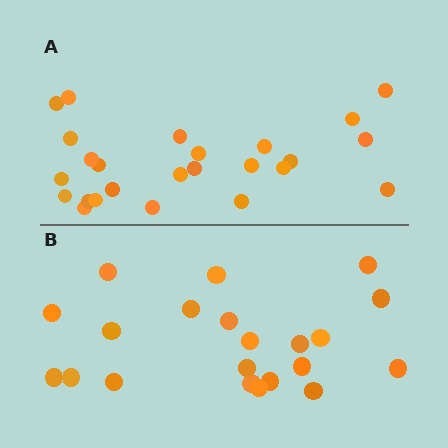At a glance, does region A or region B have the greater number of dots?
Region A (the top region) has more dots.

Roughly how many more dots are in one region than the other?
Region A has about 4 more dots than region B.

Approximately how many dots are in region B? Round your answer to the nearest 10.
About 20 dots. (The exact count is 21, which rounds to 20.)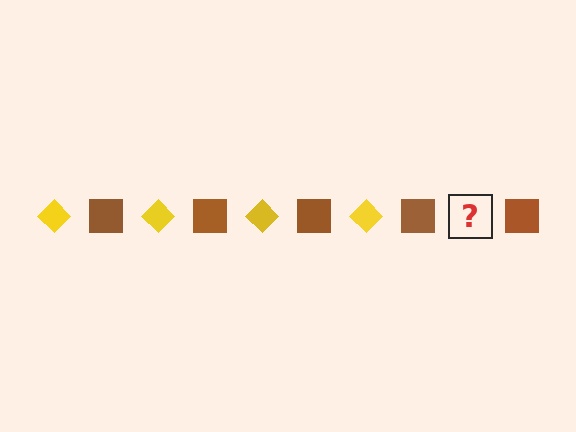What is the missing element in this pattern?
The missing element is a yellow diamond.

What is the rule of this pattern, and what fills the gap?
The rule is that the pattern alternates between yellow diamond and brown square. The gap should be filled with a yellow diamond.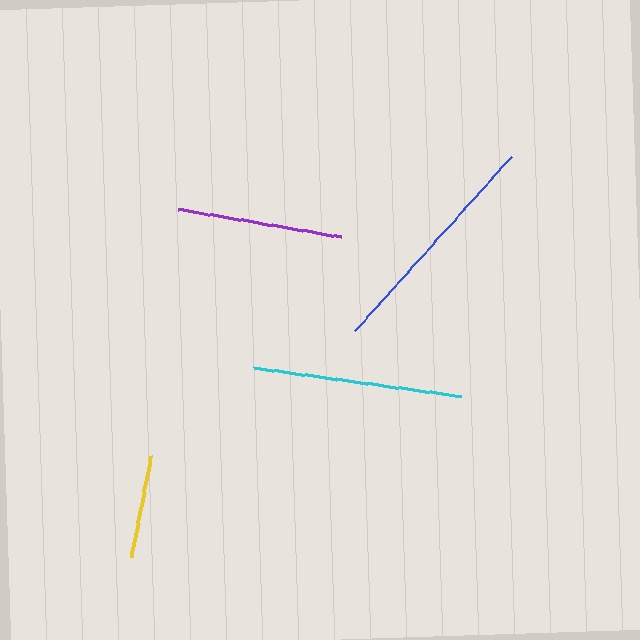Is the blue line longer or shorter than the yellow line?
The blue line is longer than the yellow line.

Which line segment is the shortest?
The yellow line is the shortest at approximately 104 pixels.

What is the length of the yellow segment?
The yellow segment is approximately 104 pixels long.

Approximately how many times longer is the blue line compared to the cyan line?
The blue line is approximately 1.1 times the length of the cyan line.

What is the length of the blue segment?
The blue segment is approximately 234 pixels long.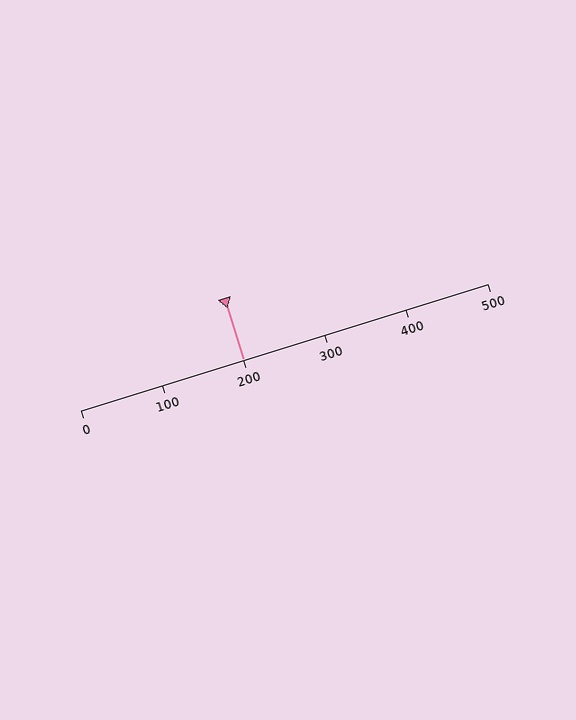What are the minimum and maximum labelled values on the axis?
The axis runs from 0 to 500.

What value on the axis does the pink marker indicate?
The marker indicates approximately 200.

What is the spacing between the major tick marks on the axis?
The major ticks are spaced 100 apart.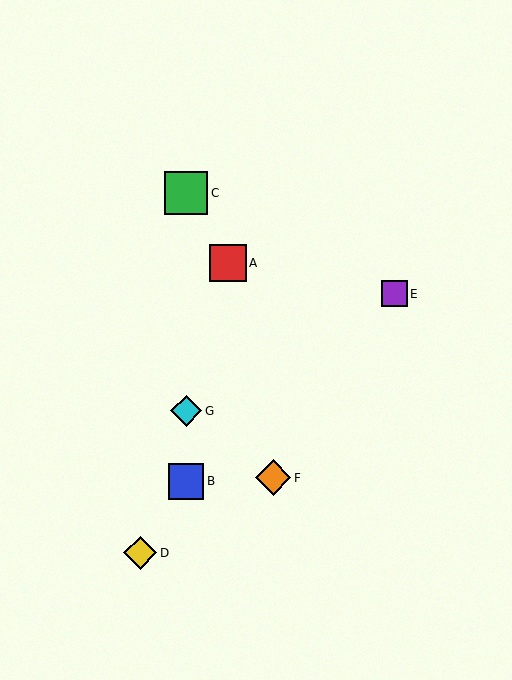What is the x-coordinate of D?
Object D is at x≈140.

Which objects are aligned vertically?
Objects B, C, G are aligned vertically.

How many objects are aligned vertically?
3 objects (B, C, G) are aligned vertically.